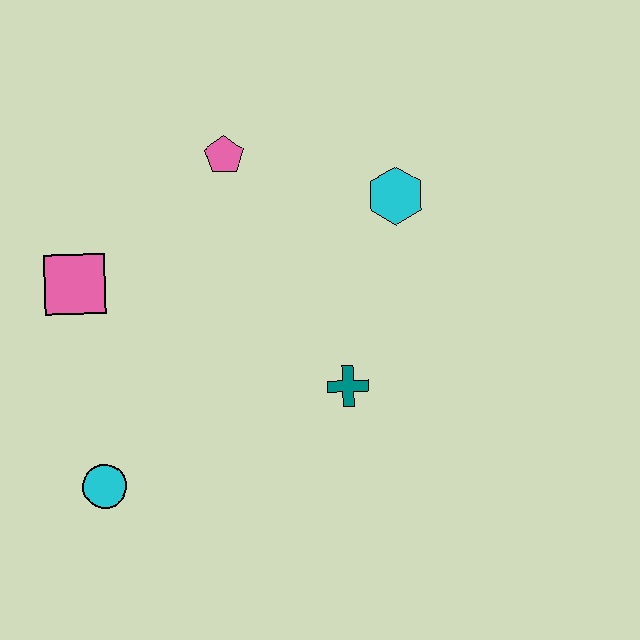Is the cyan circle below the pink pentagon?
Yes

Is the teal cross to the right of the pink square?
Yes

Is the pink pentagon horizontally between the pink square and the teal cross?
Yes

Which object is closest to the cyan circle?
The pink square is closest to the cyan circle.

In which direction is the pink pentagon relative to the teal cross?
The pink pentagon is above the teal cross.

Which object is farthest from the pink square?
The cyan hexagon is farthest from the pink square.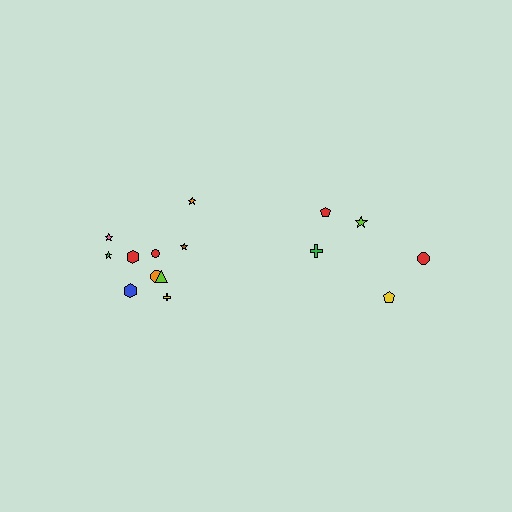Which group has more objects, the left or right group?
The left group.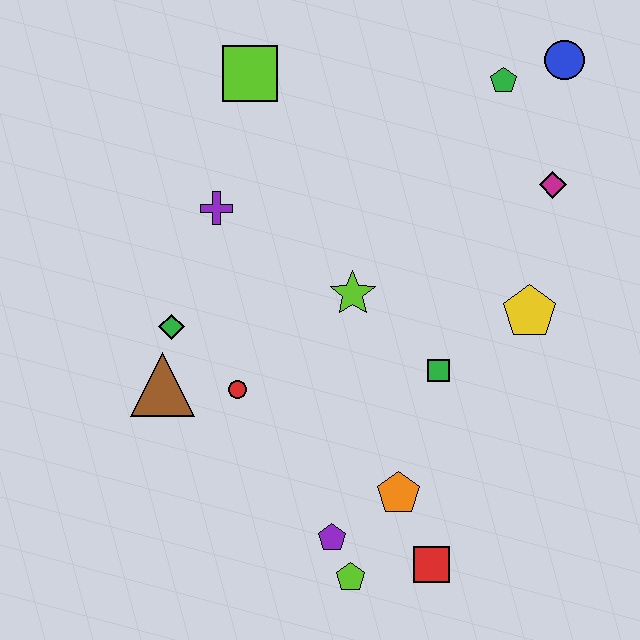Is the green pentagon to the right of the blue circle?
No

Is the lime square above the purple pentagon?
Yes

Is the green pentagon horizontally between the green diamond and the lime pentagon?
No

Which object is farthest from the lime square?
The red square is farthest from the lime square.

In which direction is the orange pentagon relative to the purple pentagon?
The orange pentagon is to the right of the purple pentagon.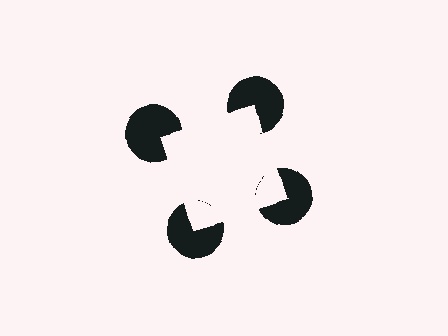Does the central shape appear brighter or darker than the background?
It typically appears slightly brighter than the background, even though no actual brightness change is drawn.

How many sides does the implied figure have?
4 sides.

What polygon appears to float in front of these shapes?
An illusory square — its edges are inferred from the aligned wedge cuts in the pac-man discs, not physically drawn.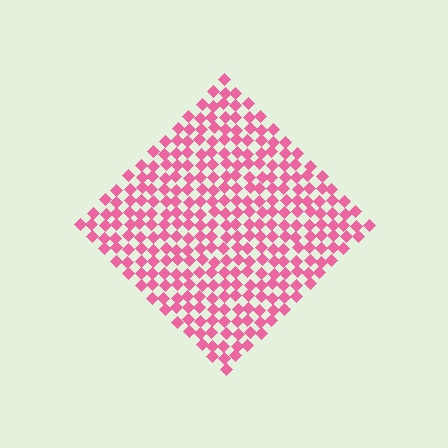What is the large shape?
The large shape is a diamond.